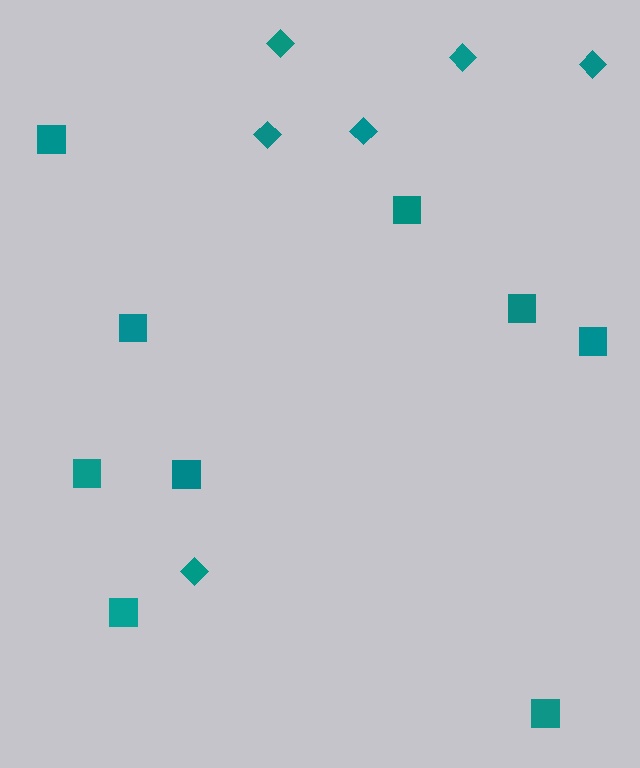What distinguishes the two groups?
There are 2 groups: one group of diamonds (6) and one group of squares (9).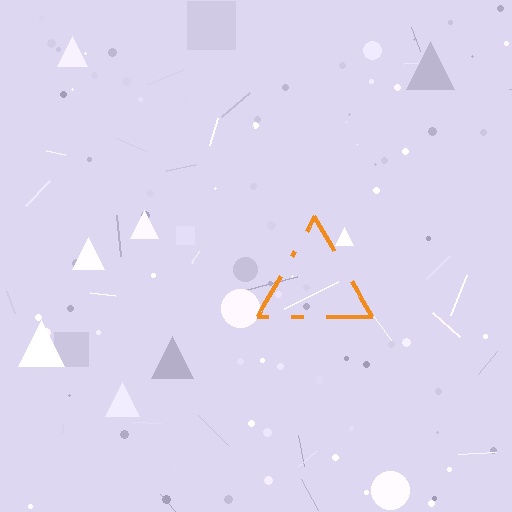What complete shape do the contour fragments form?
The contour fragments form a triangle.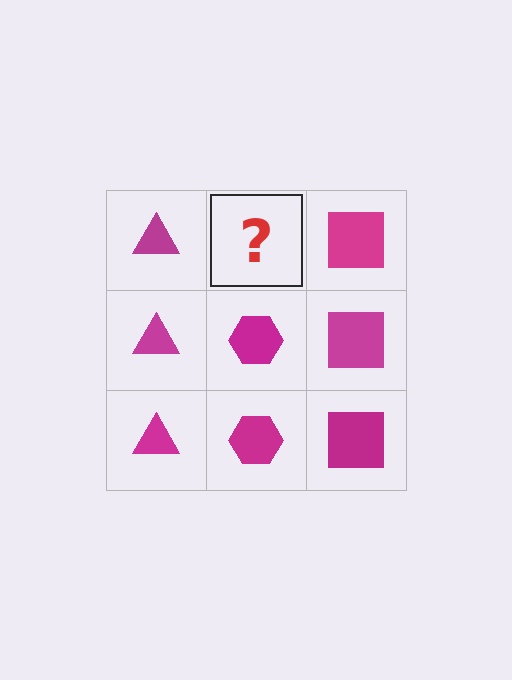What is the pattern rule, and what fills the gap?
The rule is that each column has a consistent shape. The gap should be filled with a magenta hexagon.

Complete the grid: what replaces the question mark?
The question mark should be replaced with a magenta hexagon.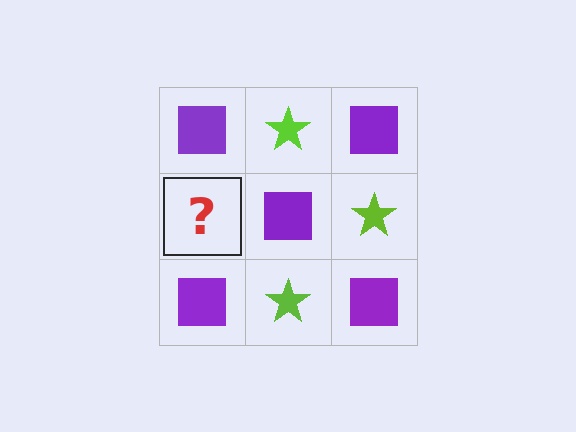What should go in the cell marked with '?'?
The missing cell should contain a lime star.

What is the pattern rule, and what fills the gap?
The rule is that it alternates purple square and lime star in a checkerboard pattern. The gap should be filled with a lime star.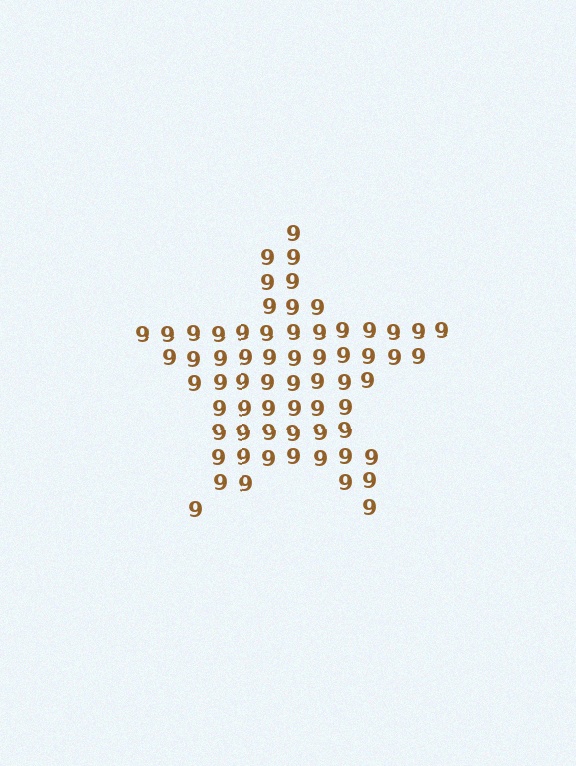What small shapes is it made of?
It is made of small digit 9's.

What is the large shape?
The large shape is a star.